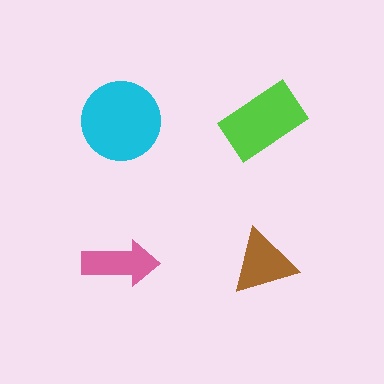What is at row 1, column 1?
A cyan circle.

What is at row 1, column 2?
A lime rectangle.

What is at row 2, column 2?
A brown triangle.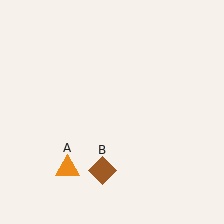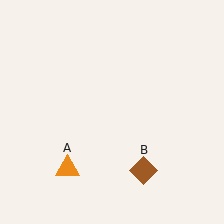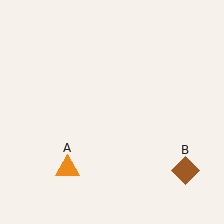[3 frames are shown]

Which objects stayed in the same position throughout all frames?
Orange triangle (object A) remained stationary.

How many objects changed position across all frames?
1 object changed position: brown diamond (object B).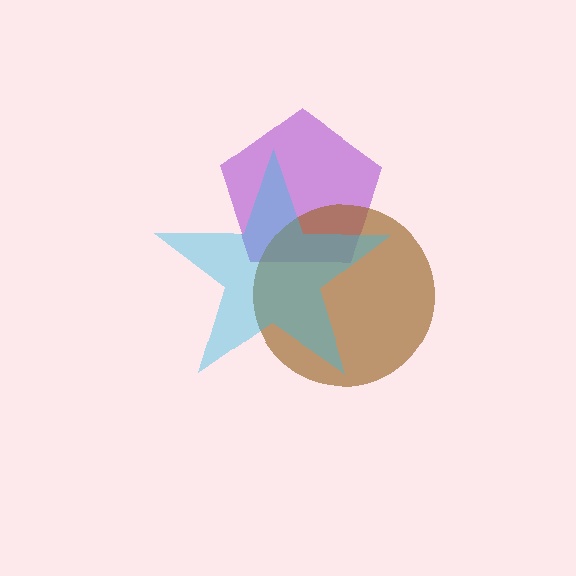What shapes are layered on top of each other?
The layered shapes are: a purple pentagon, a brown circle, a cyan star.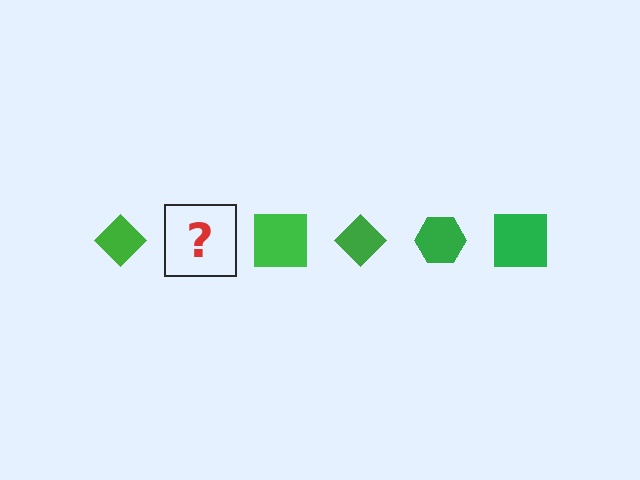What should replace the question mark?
The question mark should be replaced with a green hexagon.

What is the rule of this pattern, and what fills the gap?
The rule is that the pattern cycles through diamond, hexagon, square shapes in green. The gap should be filled with a green hexagon.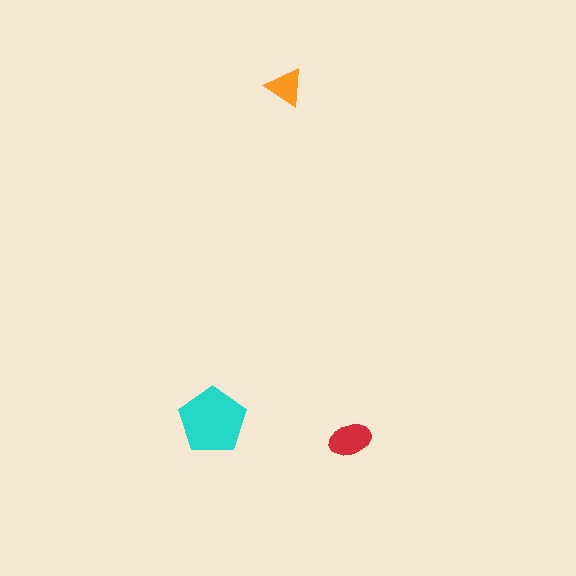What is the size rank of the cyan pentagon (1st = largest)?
1st.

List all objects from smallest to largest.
The orange triangle, the red ellipse, the cyan pentagon.